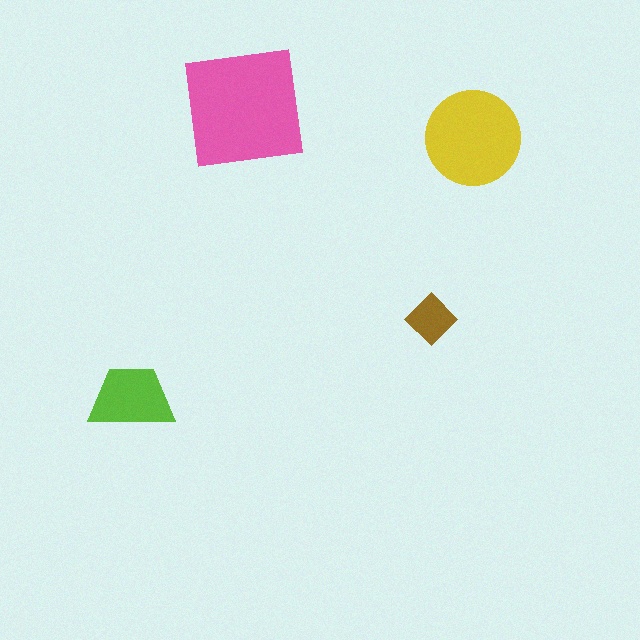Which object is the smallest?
The brown diamond.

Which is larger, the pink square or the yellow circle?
The pink square.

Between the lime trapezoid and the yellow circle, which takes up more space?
The yellow circle.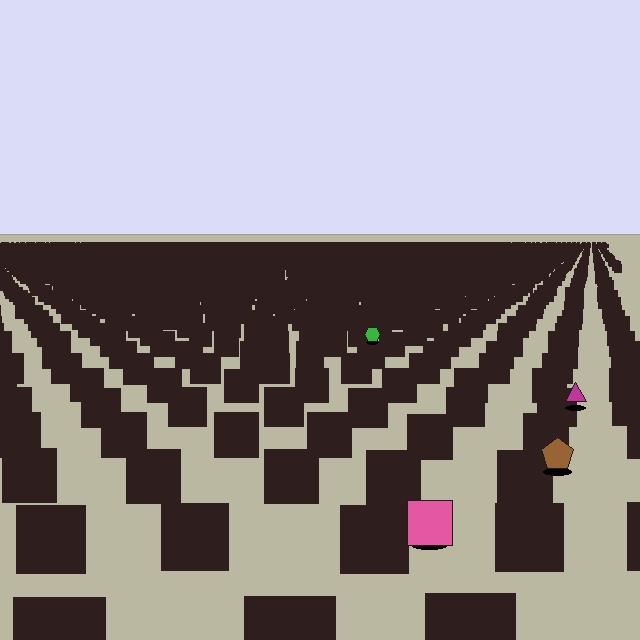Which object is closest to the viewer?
The pink square is closest. The texture marks near it are larger and more spread out.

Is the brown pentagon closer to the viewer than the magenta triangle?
Yes. The brown pentagon is closer — you can tell from the texture gradient: the ground texture is coarser near it.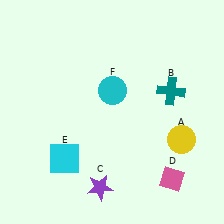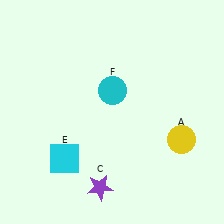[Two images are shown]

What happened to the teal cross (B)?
The teal cross (B) was removed in Image 2. It was in the top-right area of Image 1.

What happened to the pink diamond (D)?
The pink diamond (D) was removed in Image 2. It was in the bottom-right area of Image 1.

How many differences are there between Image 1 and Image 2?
There are 2 differences between the two images.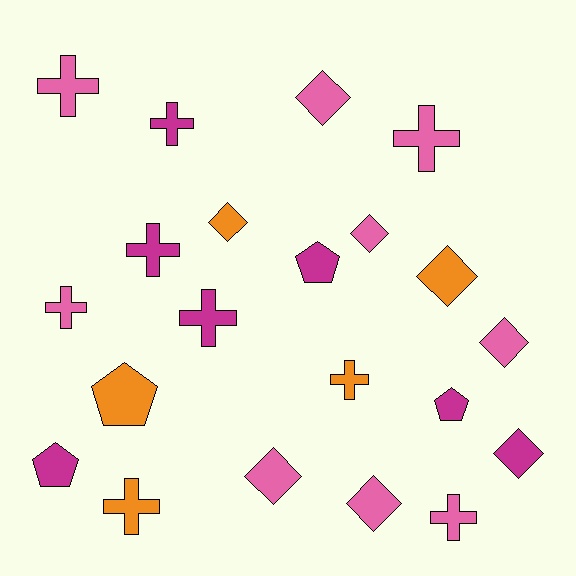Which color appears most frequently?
Pink, with 9 objects.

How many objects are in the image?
There are 21 objects.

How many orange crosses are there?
There are 2 orange crosses.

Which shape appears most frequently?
Cross, with 9 objects.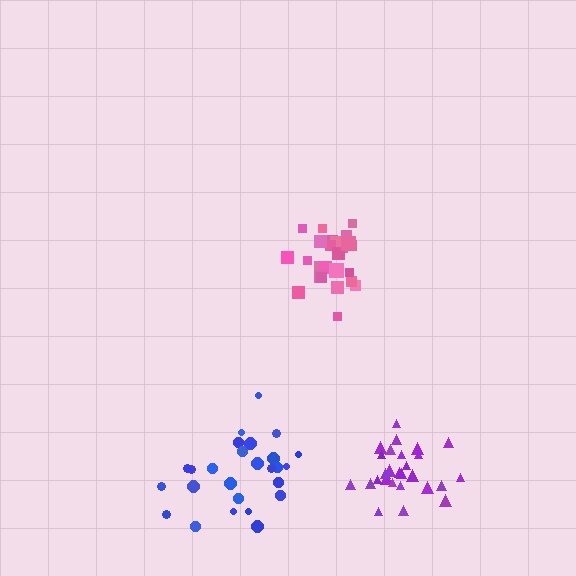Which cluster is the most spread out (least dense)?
Blue.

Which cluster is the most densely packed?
Pink.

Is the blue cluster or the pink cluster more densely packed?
Pink.